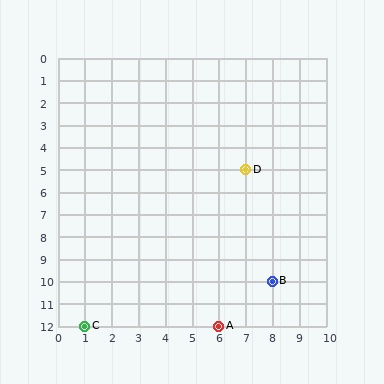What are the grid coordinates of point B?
Point B is at grid coordinates (8, 10).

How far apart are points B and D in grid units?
Points B and D are 1 column and 5 rows apart (about 5.1 grid units diagonally).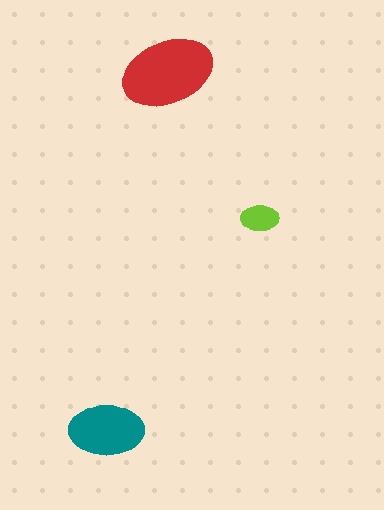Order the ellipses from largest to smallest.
the red one, the teal one, the lime one.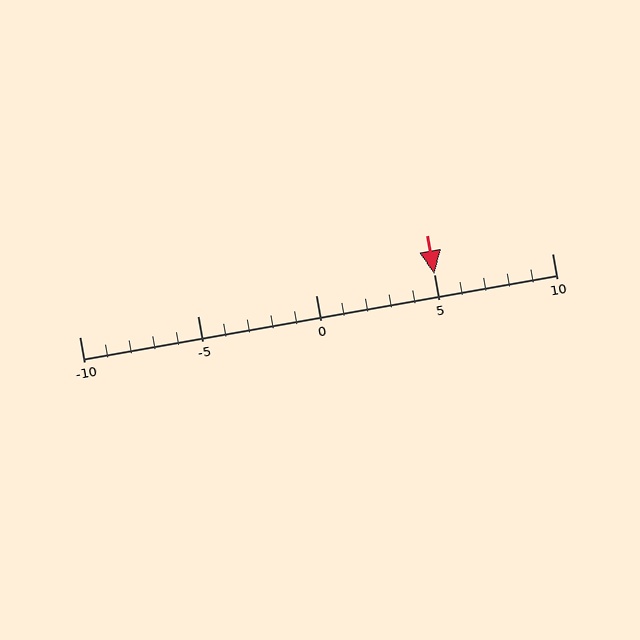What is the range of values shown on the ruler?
The ruler shows values from -10 to 10.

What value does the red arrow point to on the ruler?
The red arrow points to approximately 5.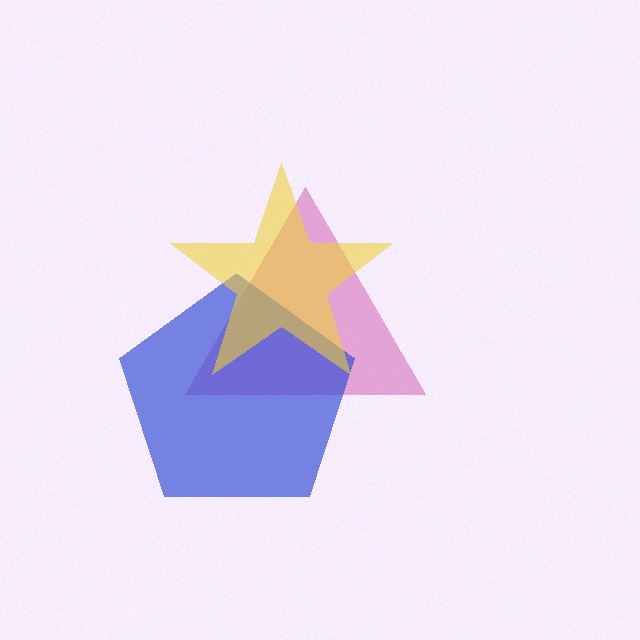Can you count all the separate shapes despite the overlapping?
Yes, there are 3 separate shapes.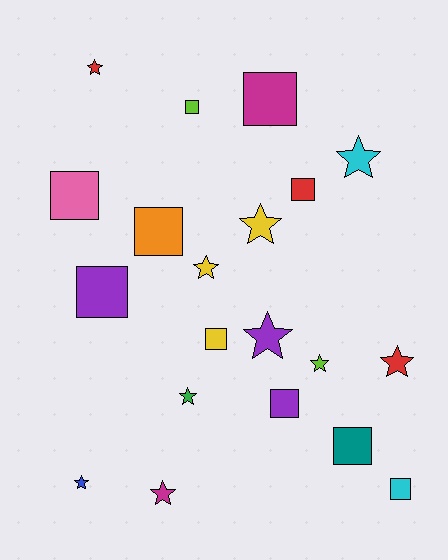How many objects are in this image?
There are 20 objects.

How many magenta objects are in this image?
There are 2 magenta objects.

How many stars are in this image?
There are 10 stars.